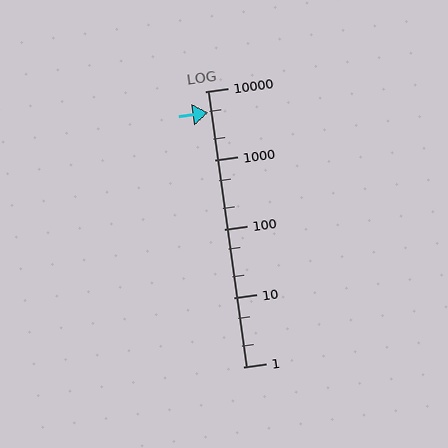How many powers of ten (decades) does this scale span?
The scale spans 4 decades, from 1 to 10000.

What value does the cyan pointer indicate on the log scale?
The pointer indicates approximately 4900.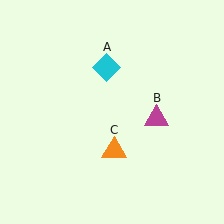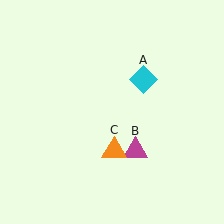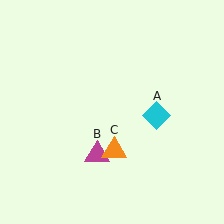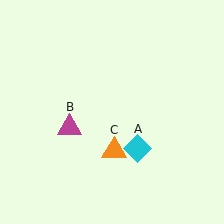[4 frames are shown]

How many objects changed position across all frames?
2 objects changed position: cyan diamond (object A), magenta triangle (object B).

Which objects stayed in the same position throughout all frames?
Orange triangle (object C) remained stationary.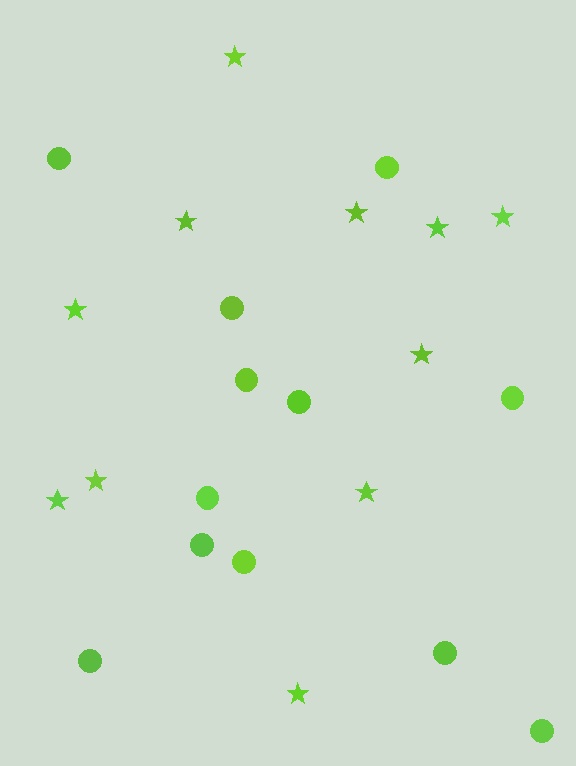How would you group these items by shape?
There are 2 groups: one group of circles (12) and one group of stars (11).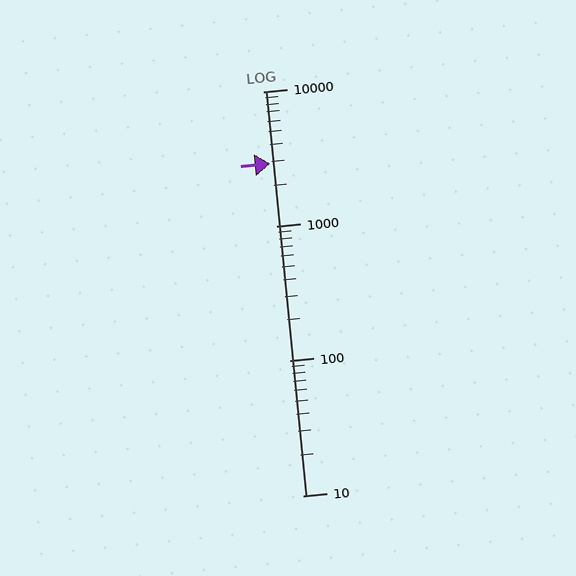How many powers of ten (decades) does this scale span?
The scale spans 3 decades, from 10 to 10000.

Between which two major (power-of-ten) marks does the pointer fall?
The pointer is between 1000 and 10000.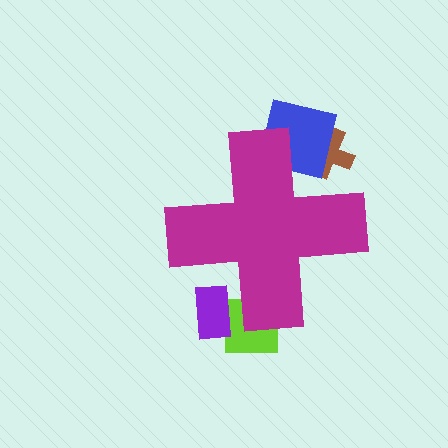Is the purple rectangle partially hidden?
Yes, the purple rectangle is partially hidden behind the magenta cross.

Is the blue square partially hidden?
Yes, the blue square is partially hidden behind the magenta cross.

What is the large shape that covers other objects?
A magenta cross.